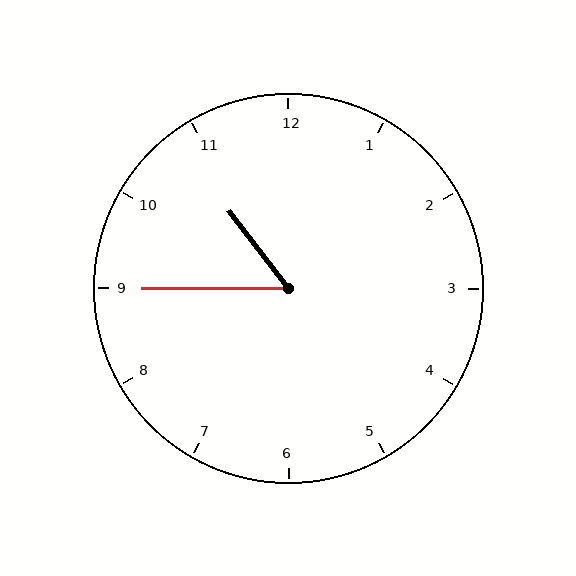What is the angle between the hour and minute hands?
Approximately 52 degrees.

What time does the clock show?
10:45.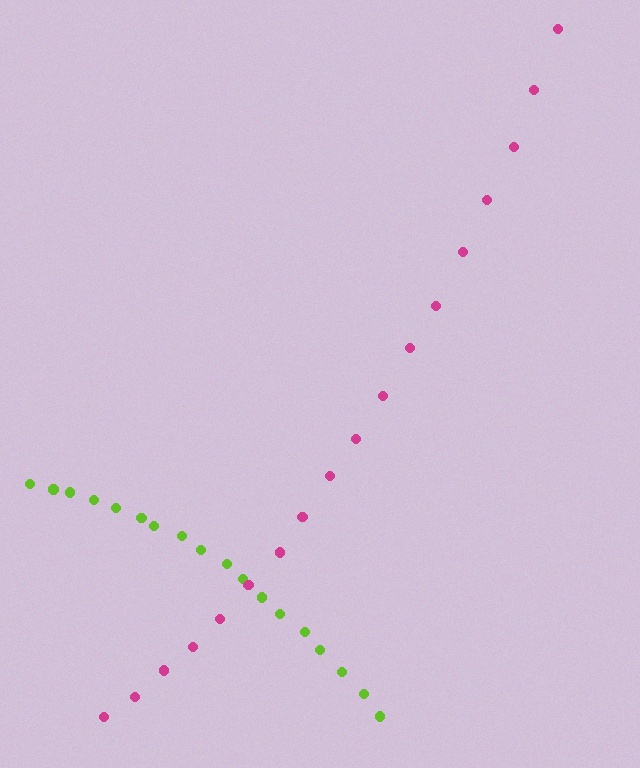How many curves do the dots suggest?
There are 2 distinct paths.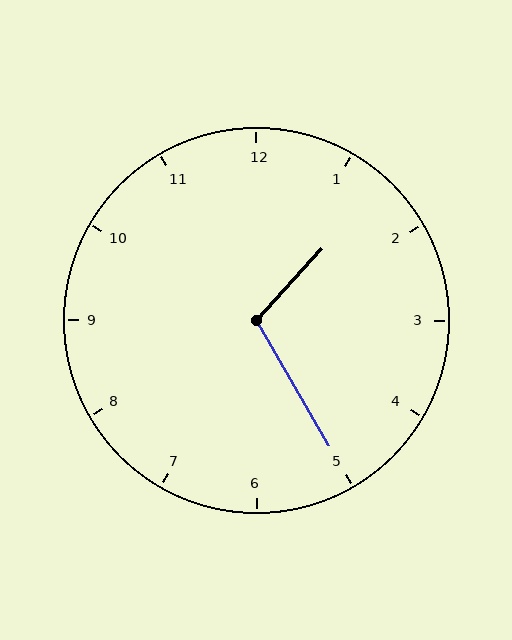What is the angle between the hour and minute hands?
Approximately 108 degrees.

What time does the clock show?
1:25.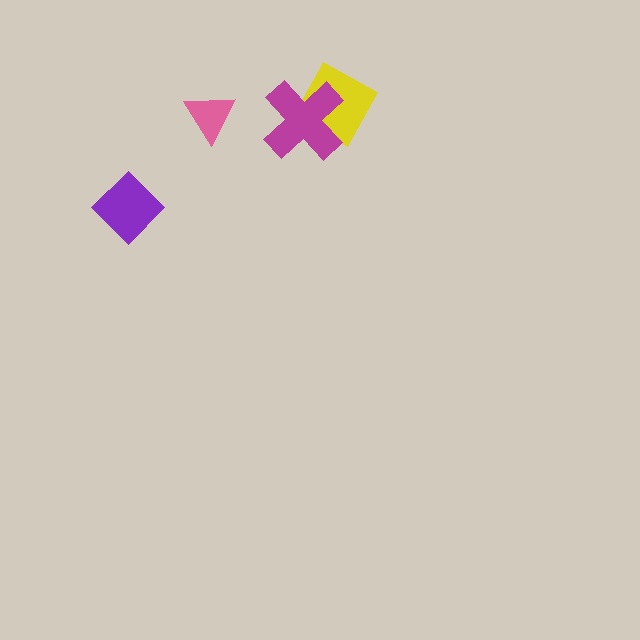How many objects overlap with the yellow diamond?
1 object overlaps with the yellow diamond.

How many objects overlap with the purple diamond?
0 objects overlap with the purple diamond.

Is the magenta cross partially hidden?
No, no other shape covers it.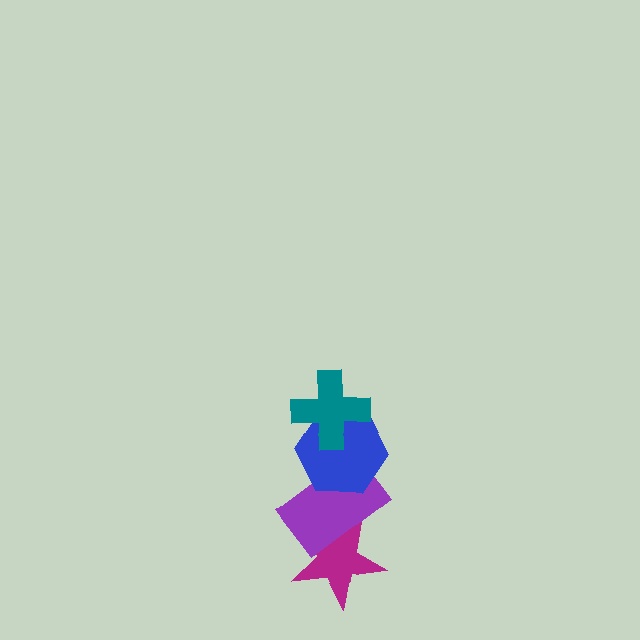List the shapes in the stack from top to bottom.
From top to bottom: the teal cross, the blue hexagon, the purple rectangle, the magenta star.